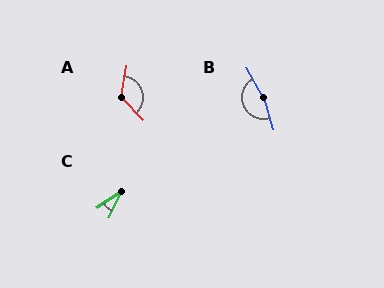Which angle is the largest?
B, at approximately 168 degrees.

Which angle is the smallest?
C, at approximately 31 degrees.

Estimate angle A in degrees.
Approximately 126 degrees.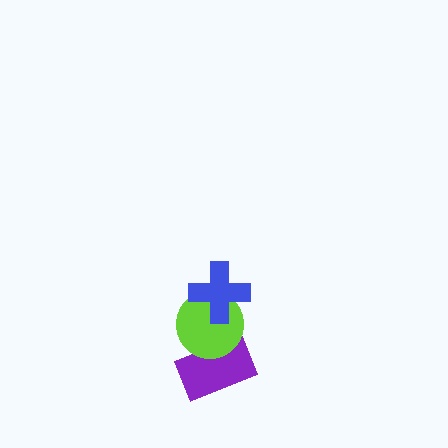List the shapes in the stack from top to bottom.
From top to bottom: the blue cross, the lime circle, the purple rectangle.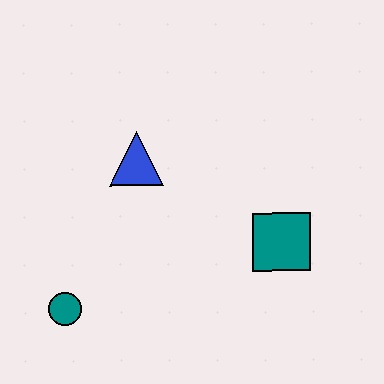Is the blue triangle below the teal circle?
No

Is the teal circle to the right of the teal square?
No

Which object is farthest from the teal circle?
The teal square is farthest from the teal circle.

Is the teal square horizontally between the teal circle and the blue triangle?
No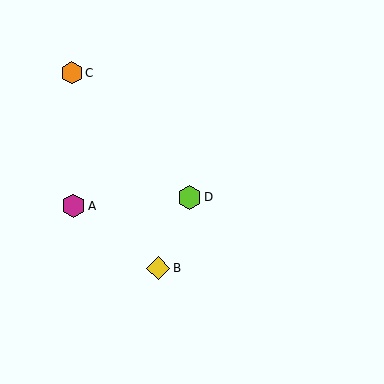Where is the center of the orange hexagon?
The center of the orange hexagon is at (72, 73).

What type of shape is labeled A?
Shape A is a magenta hexagon.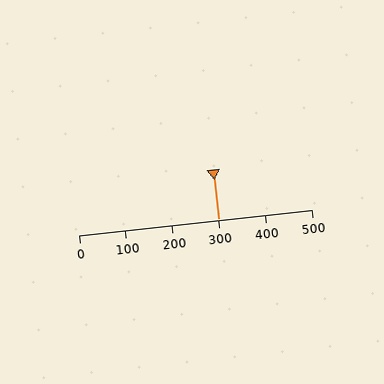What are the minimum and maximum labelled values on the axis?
The axis runs from 0 to 500.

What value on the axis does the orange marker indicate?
The marker indicates approximately 300.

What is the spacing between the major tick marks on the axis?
The major ticks are spaced 100 apart.